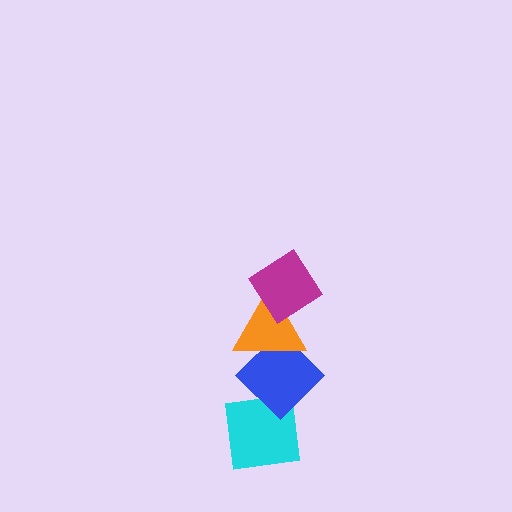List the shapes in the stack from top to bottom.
From top to bottom: the magenta diamond, the orange triangle, the blue diamond, the cyan square.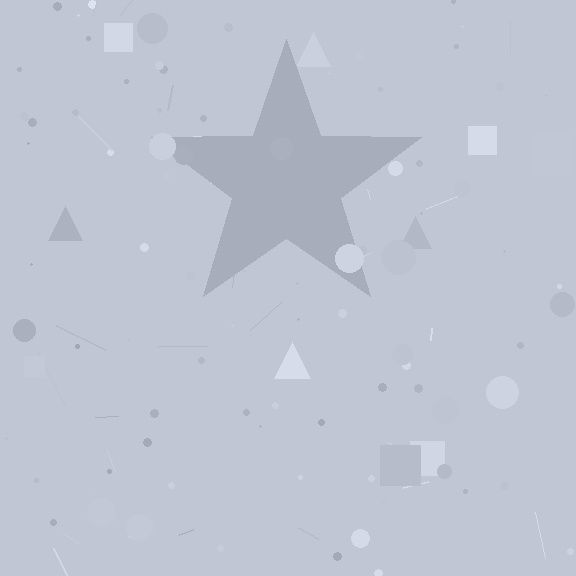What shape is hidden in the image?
A star is hidden in the image.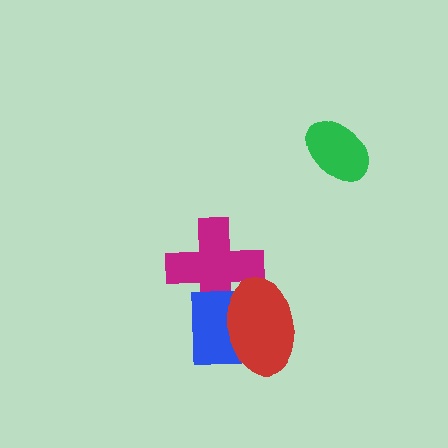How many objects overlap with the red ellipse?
2 objects overlap with the red ellipse.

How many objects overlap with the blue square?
2 objects overlap with the blue square.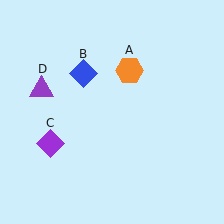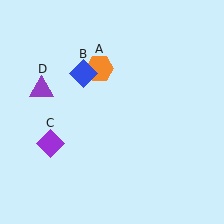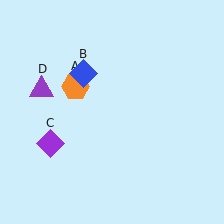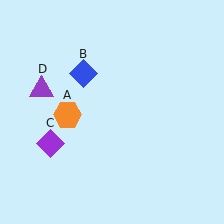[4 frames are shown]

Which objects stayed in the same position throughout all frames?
Blue diamond (object B) and purple diamond (object C) and purple triangle (object D) remained stationary.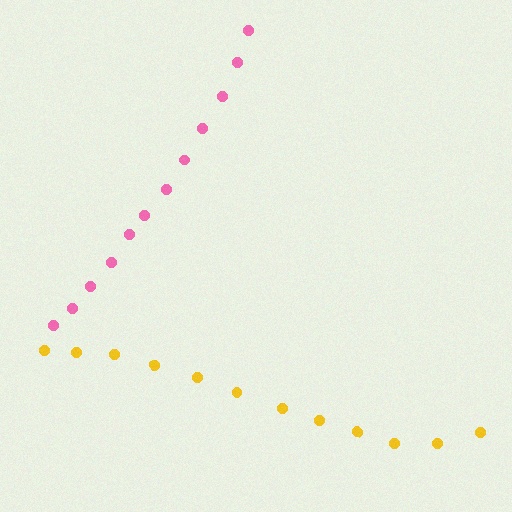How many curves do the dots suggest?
There are 2 distinct paths.